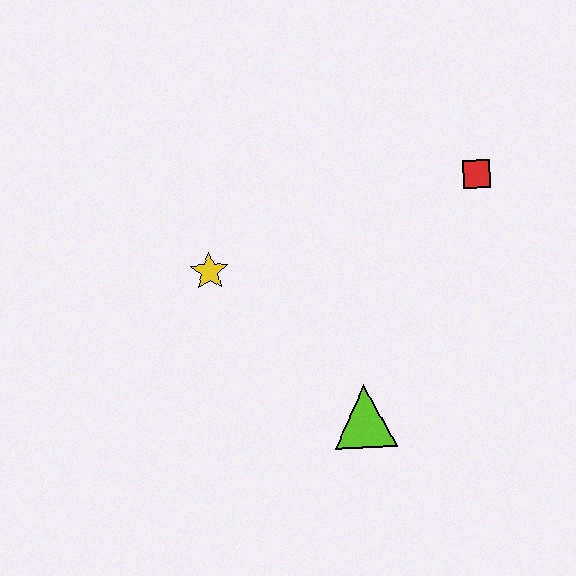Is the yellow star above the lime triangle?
Yes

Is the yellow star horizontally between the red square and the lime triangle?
No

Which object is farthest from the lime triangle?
The red square is farthest from the lime triangle.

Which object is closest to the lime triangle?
The yellow star is closest to the lime triangle.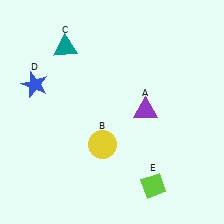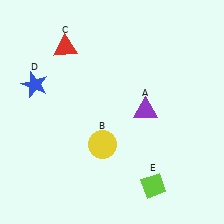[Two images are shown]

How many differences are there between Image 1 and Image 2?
There is 1 difference between the two images.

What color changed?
The triangle (C) changed from teal in Image 1 to red in Image 2.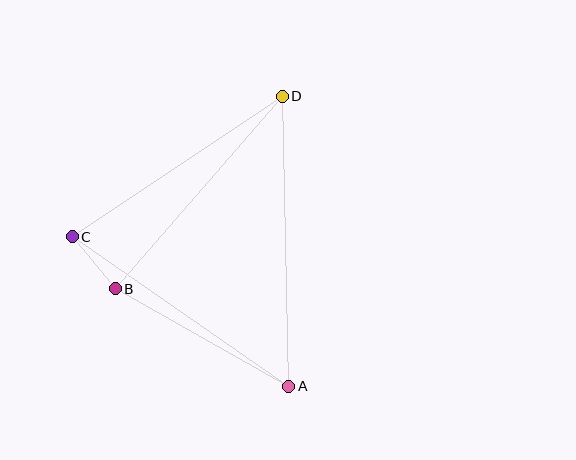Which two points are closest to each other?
Points B and C are closest to each other.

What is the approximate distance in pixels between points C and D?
The distance between C and D is approximately 252 pixels.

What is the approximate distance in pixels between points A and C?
The distance between A and C is approximately 263 pixels.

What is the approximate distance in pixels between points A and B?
The distance between A and B is approximately 199 pixels.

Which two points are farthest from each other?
Points A and D are farthest from each other.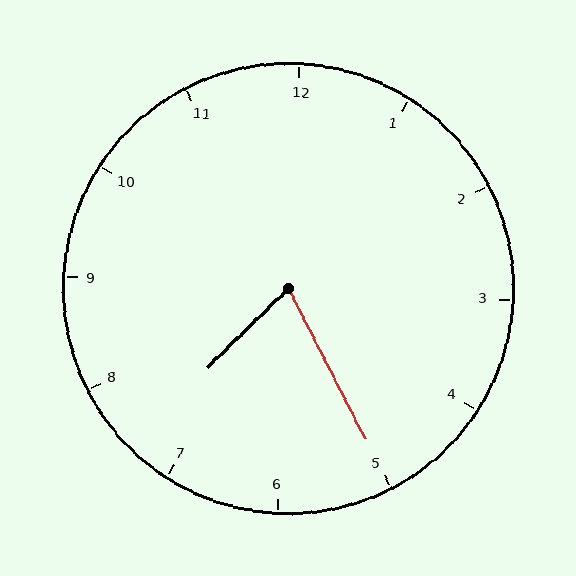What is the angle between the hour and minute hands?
Approximately 72 degrees.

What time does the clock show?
7:25.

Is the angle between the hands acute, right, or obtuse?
It is acute.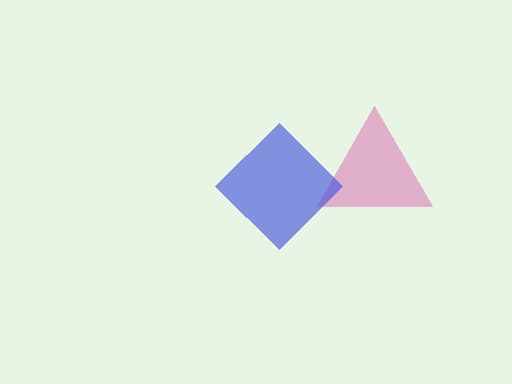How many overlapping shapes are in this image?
There are 2 overlapping shapes in the image.